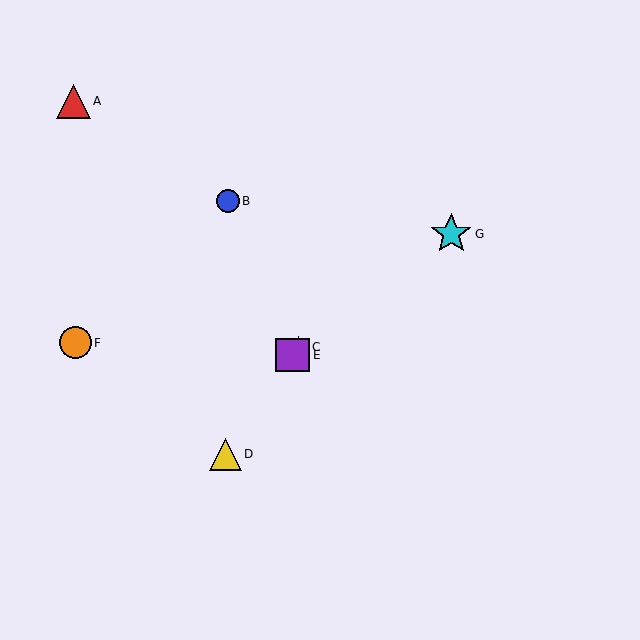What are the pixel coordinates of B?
Object B is at (228, 201).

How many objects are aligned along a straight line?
3 objects (C, D, E) are aligned along a straight line.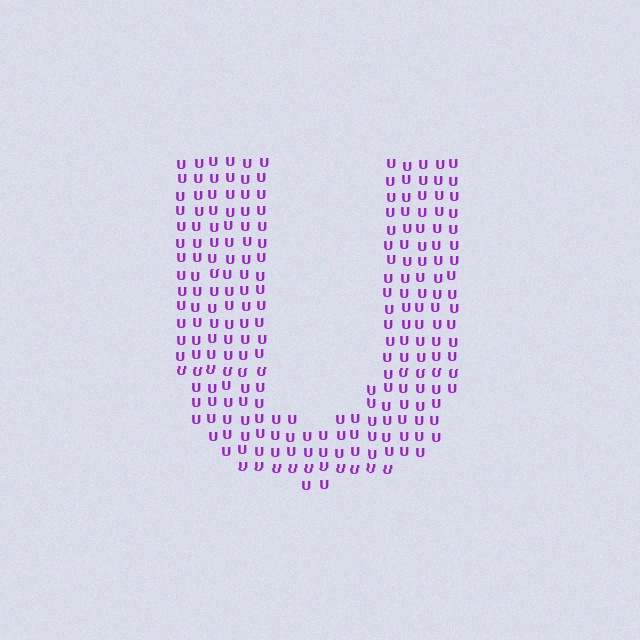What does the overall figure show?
The overall figure shows the letter U.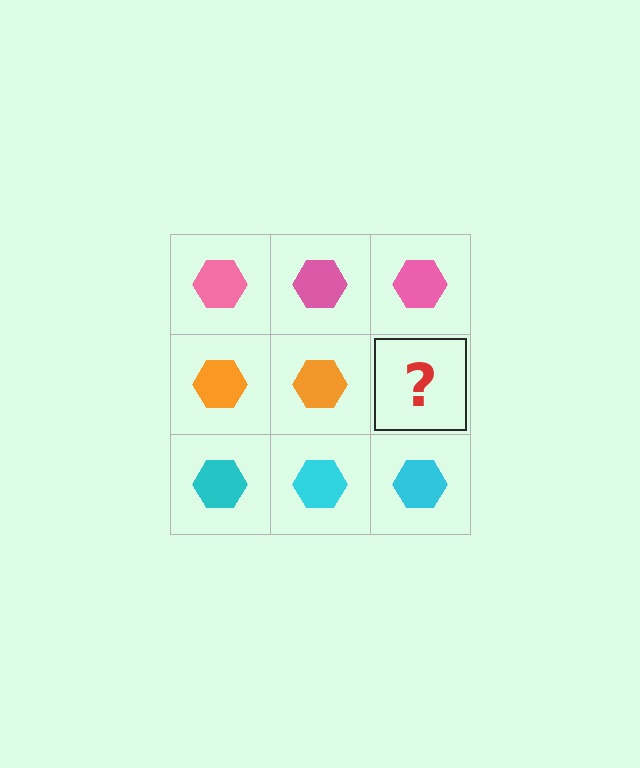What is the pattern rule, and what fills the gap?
The rule is that each row has a consistent color. The gap should be filled with an orange hexagon.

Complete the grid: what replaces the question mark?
The question mark should be replaced with an orange hexagon.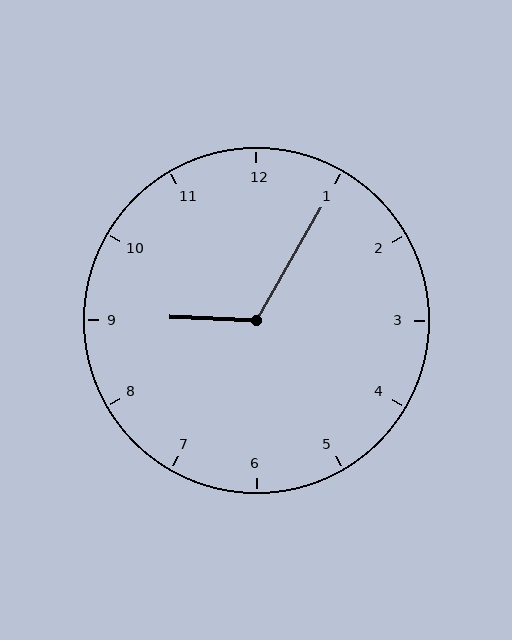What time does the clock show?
9:05.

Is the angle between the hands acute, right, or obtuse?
It is obtuse.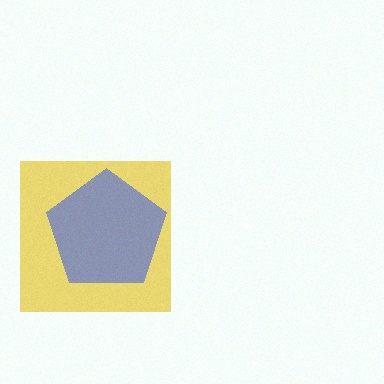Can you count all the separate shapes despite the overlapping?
Yes, there are 2 separate shapes.